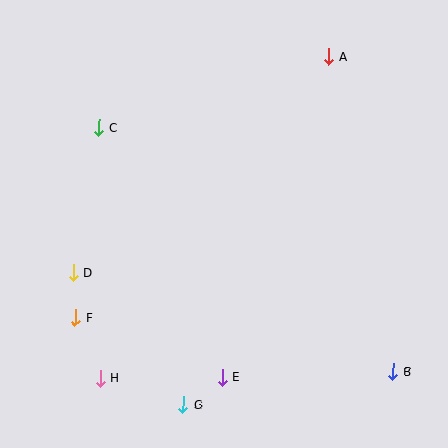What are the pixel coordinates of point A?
Point A is at (329, 56).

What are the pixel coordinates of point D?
Point D is at (73, 273).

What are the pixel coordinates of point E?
Point E is at (223, 377).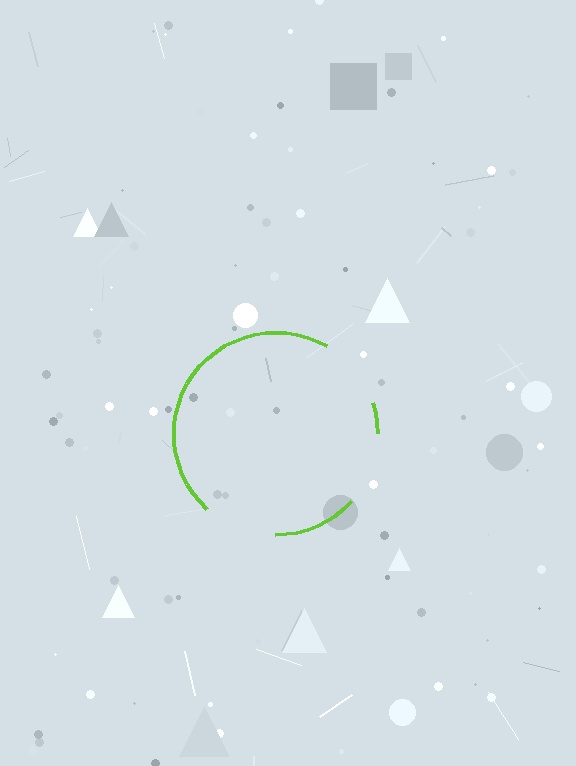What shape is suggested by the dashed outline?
The dashed outline suggests a circle.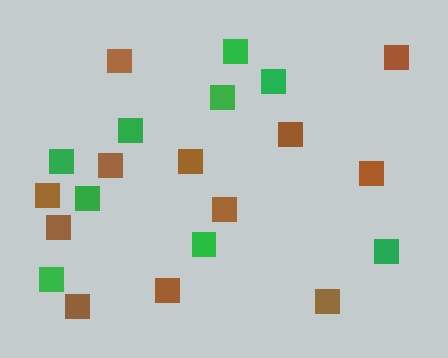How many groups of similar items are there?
There are 2 groups: one group of green squares (9) and one group of brown squares (12).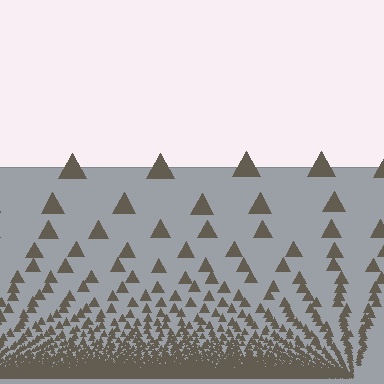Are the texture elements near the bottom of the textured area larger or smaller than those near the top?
Smaller. The gradient is inverted — elements near the bottom are smaller and denser.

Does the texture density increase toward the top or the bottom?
Density increases toward the bottom.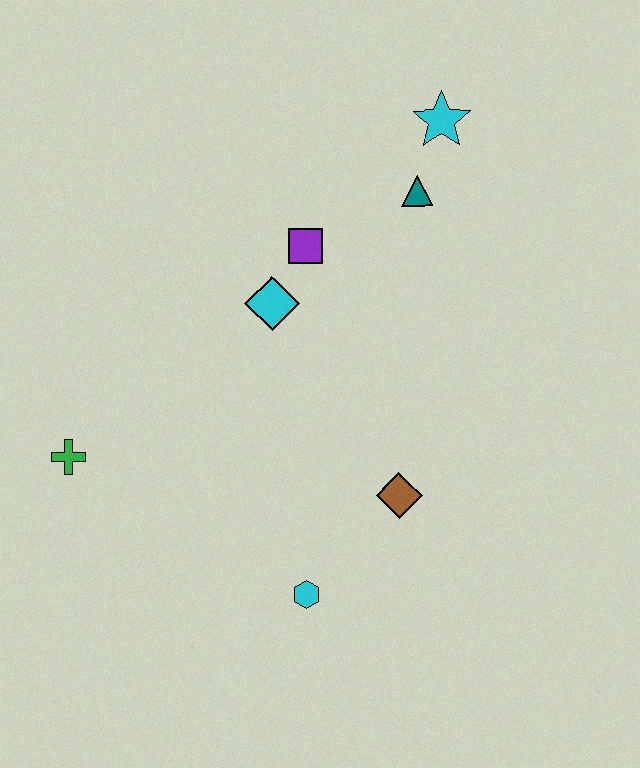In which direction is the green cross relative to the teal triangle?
The green cross is to the left of the teal triangle.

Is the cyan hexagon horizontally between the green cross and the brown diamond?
Yes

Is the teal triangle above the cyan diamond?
Yes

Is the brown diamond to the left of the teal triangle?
Yes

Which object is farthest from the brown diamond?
The cyan star is farthest from the brown diamond.